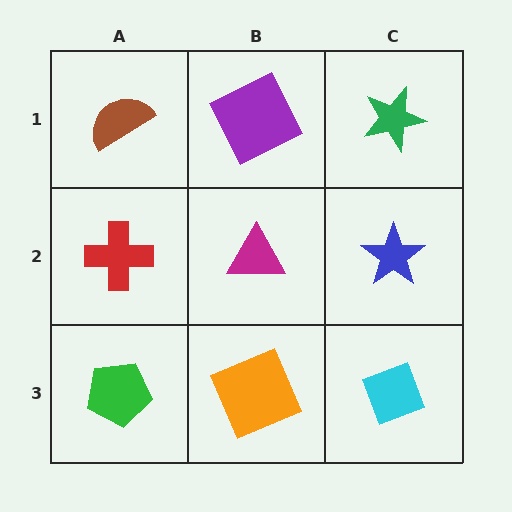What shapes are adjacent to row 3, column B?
A magenta triangle (row 2, column B), a green pentagon (row 3, column A), a cyan diamond (row 3, column C).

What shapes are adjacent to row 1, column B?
A magenta triangle (row 2, column B), a brown semicircle (row 1, column A), a green star (row 1, column C).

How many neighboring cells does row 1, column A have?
2.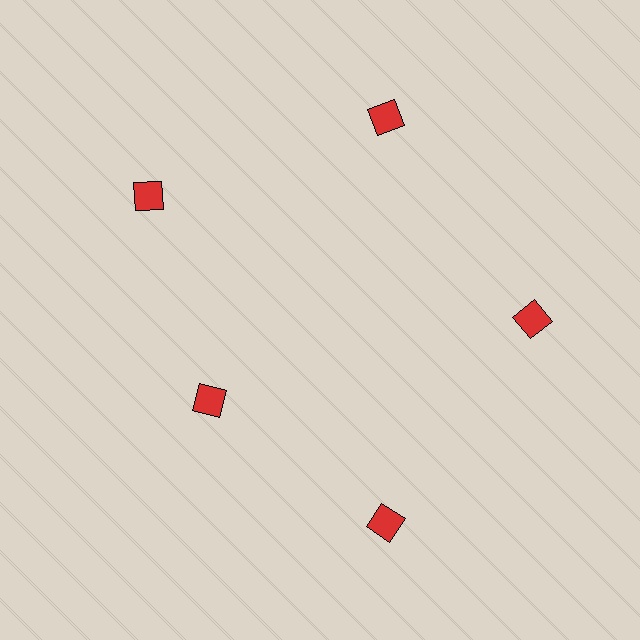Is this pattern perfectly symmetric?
No. The 5 red diamonds are arranged in a ring, but one element near the 8 o'clock position is pulled inward toward the center, breaking the 5-fold rotational symmetry.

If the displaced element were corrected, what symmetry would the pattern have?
It would have 5-fold rotational symmetry — the pattern would map onto itself every 72 degrees.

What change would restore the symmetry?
The symmetry would be restored by moving it outward, back onto the ring so that all 5 diamonds sit at equal angles and equal distance from the center.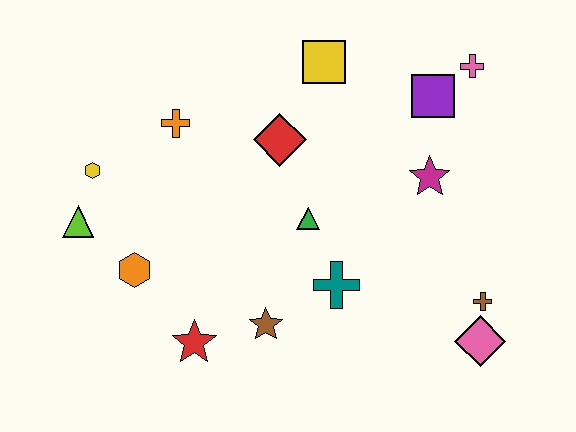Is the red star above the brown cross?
No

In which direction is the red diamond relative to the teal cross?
The red diamond is above the teal cross.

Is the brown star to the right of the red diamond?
No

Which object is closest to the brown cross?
The pink diamond is closest to the brown cross.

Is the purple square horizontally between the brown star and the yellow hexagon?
No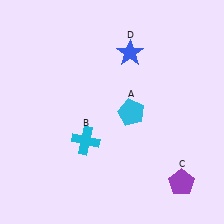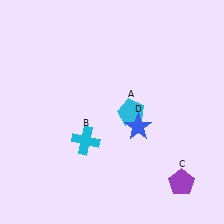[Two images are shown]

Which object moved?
The blue star (D) moved down.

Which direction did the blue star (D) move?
The blue star (D) moved down.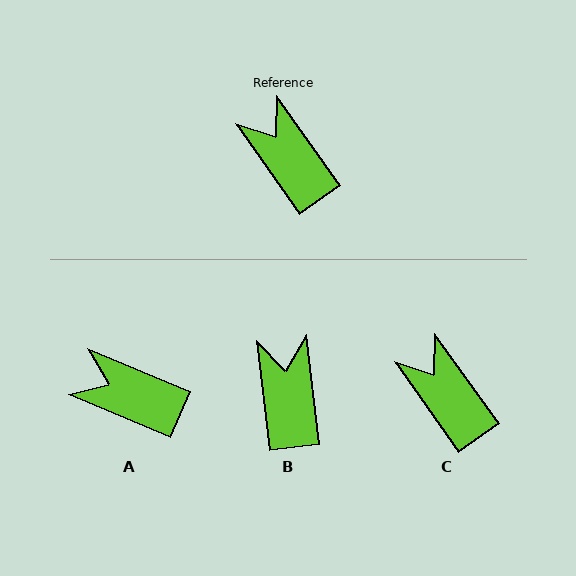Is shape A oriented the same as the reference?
No, it is off by about 32 degrees.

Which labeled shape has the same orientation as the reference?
C.